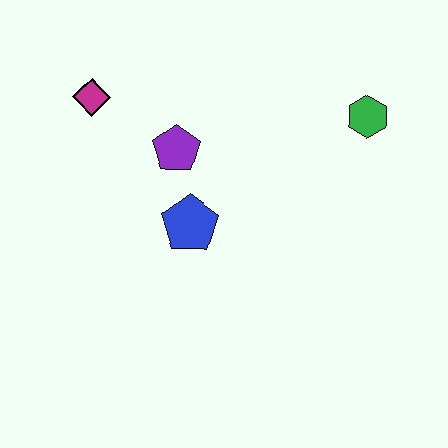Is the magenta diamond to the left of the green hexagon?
Yes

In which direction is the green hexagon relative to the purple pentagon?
The green hexagon is to the right of the purple pentagon.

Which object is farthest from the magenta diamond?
The green hexagon is farthest from the magenta diamond.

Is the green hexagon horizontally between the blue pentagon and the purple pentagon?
No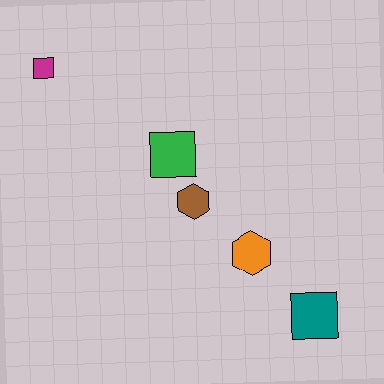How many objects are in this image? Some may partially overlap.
There are 5 objects.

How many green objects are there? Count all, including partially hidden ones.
There is 1 green object.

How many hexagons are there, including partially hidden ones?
There are 2 hexagons.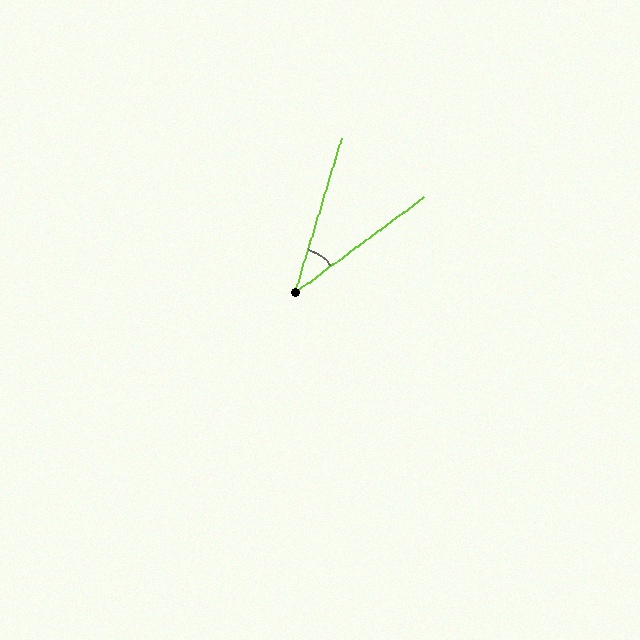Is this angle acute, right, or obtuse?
It is acute.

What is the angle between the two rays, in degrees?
Approximately 37 degrees.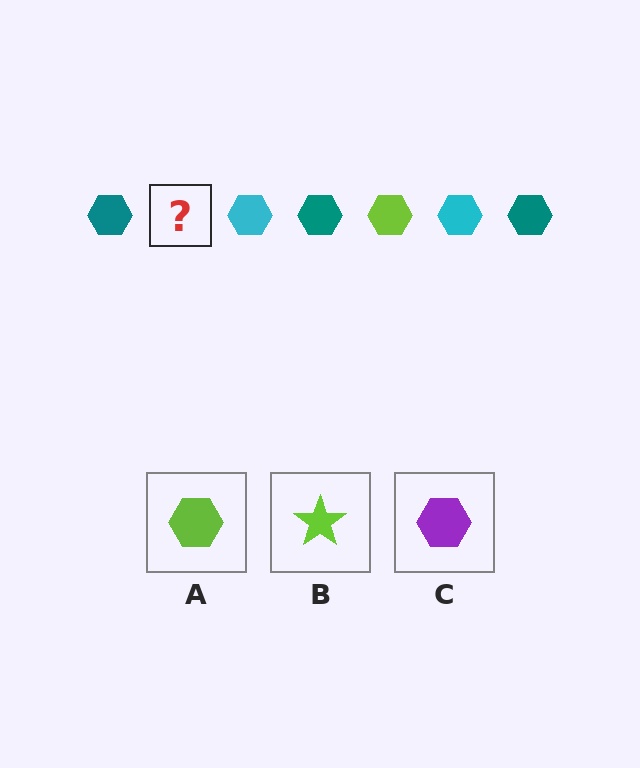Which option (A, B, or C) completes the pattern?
A.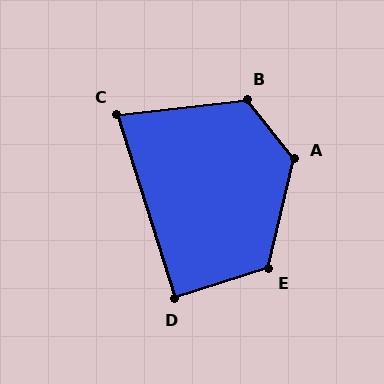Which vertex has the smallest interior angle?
C, at approximately 79 degrees.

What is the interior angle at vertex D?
Approximately 90 degrees (approximately right).